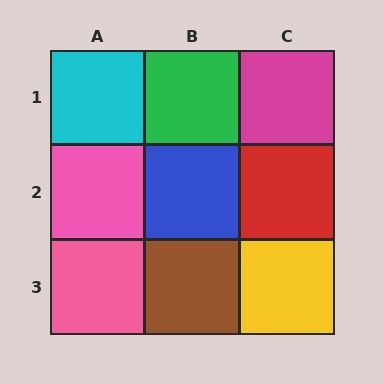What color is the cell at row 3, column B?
Brown.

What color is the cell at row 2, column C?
Red.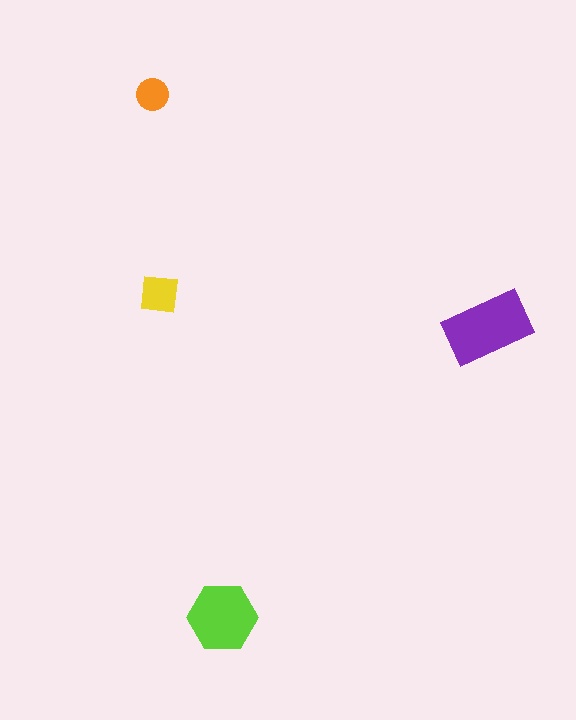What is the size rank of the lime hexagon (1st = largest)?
2nd.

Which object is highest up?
The orange circle is topmost.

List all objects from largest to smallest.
The purple rectangle, the lime hexagon, the yellow square, the orange circle.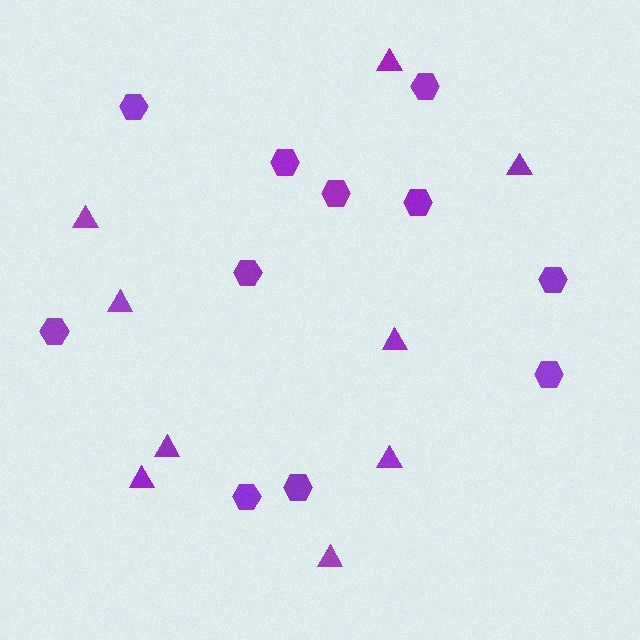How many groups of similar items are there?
There are 2 groups: one group of hexagons (11) and one group of triangles (9).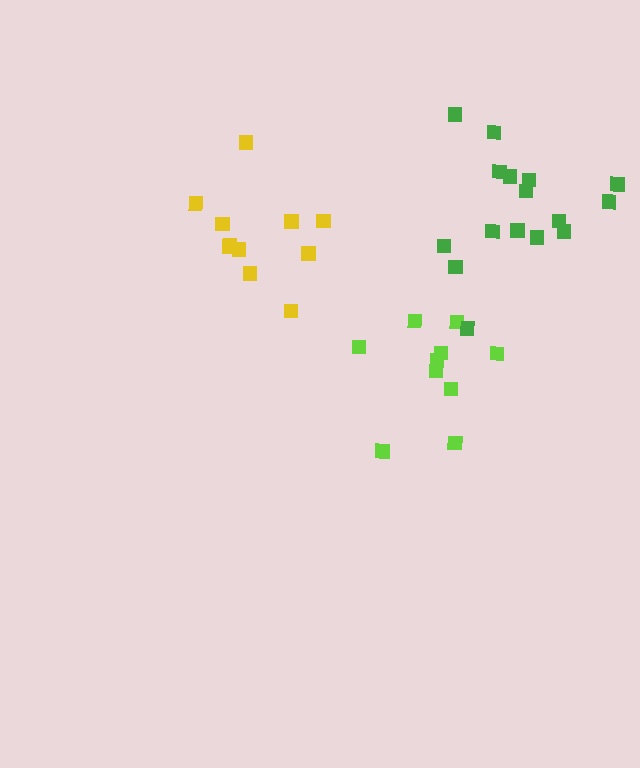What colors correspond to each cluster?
The clusters are colored: yellow, lime, green.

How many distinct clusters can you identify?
There are 3 distinct clusters.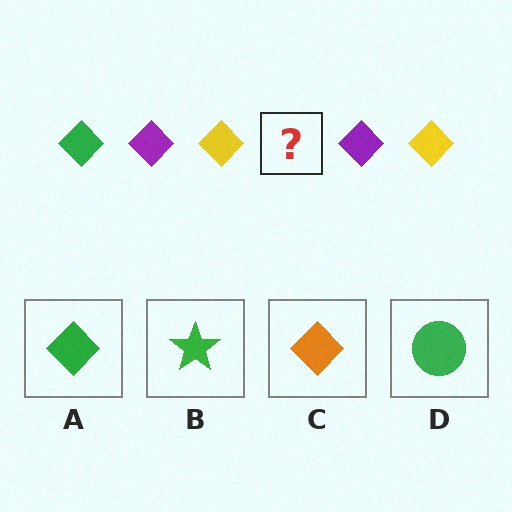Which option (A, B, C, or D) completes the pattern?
A.